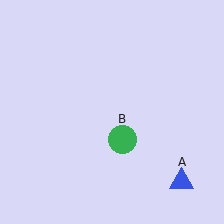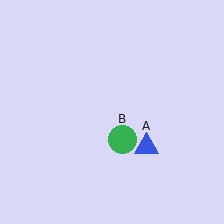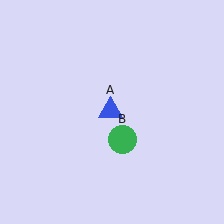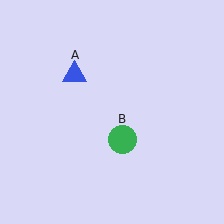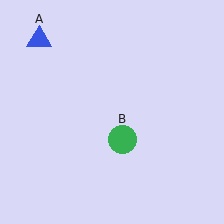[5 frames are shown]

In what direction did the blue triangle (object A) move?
The blue triangle (object A) moved up and to the left.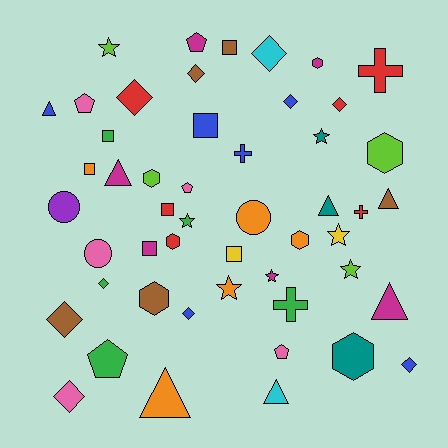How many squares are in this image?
There are 7 squares.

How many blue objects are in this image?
There are 6 blue objects.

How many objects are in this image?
There are 50 objects.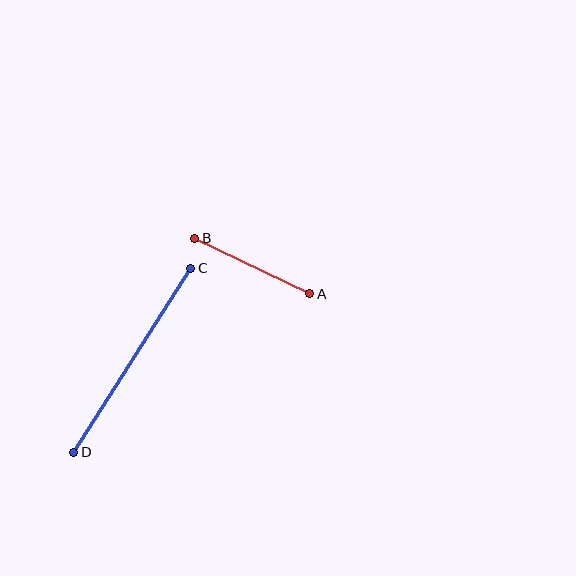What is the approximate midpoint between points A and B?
The midpoint is at approximately (252, 266) pixels.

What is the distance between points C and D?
The distance is approximately 218 pixels.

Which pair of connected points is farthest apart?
Points C and D are farthest apart.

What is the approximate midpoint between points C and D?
The midpoint is at approximately (132, 360) pixels.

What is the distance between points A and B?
The distance is approximately 127 pixels.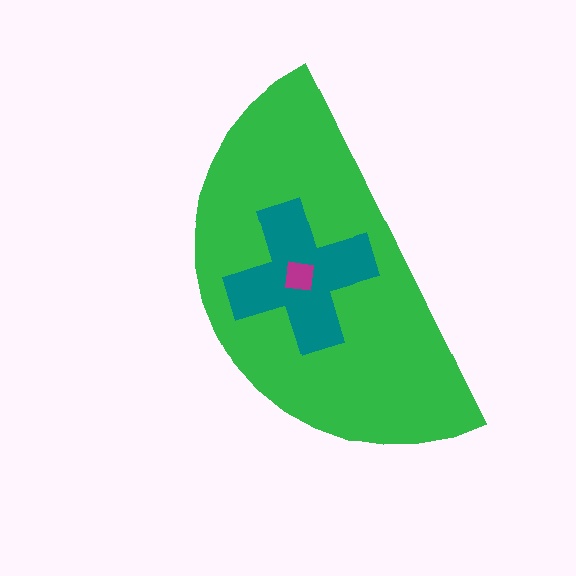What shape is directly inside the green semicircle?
The teal cross.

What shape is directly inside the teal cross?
The magenta square.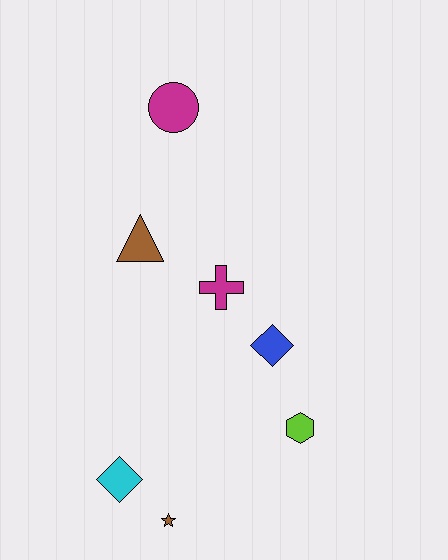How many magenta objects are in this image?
There are 2 magenta objects.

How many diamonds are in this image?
There are 2 diamonds.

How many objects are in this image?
There are 7 objects.